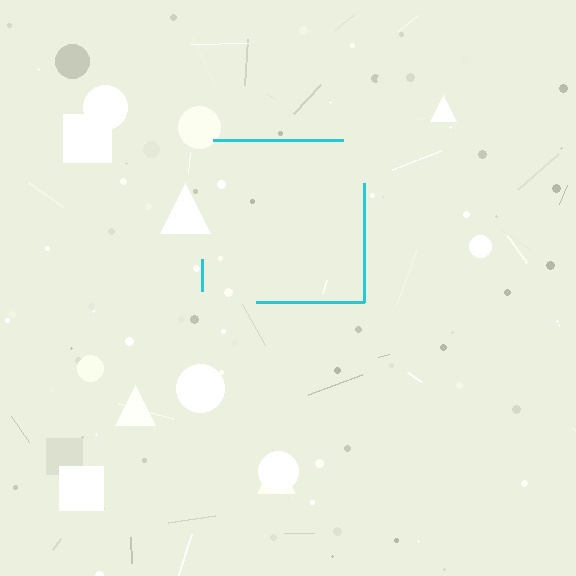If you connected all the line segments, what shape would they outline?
They would outline a square.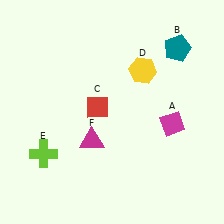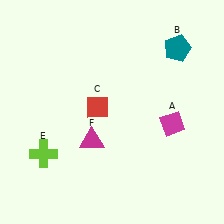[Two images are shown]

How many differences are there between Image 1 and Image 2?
There is 1 difference between the two images.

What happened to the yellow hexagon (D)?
The yellow hexagon (D) was removed in Image 2. It was in the top-right area of Image 1.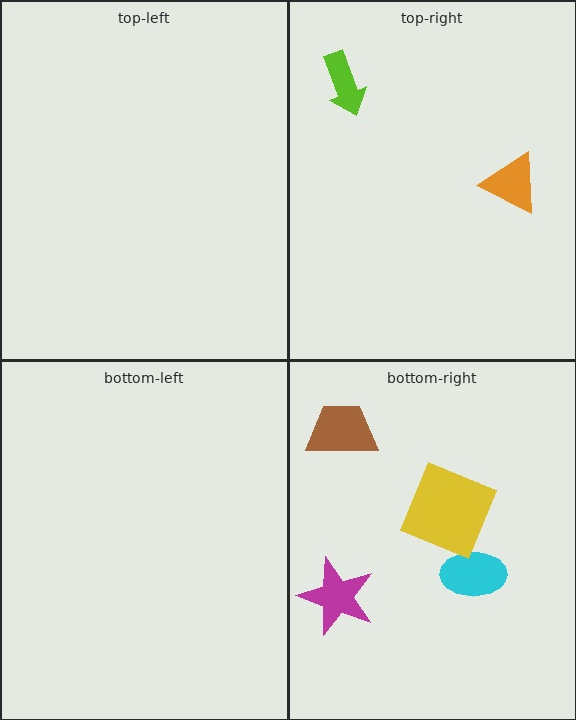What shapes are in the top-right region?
The orange triangle, the lime arrow.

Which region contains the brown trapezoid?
The bottom-right region.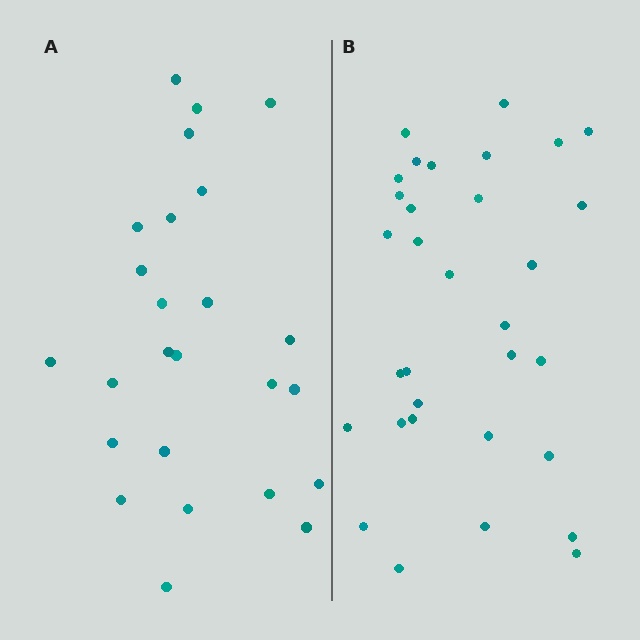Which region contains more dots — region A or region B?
Region B (the right region) has more dots.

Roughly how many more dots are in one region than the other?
Region B has roughly 8 or so more dots than region A.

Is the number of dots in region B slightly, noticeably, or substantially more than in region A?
Region B has noticeably more, but not dramatically so. The ratio is roughly 1.3 to 1.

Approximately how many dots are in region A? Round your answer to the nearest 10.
About 20 dots. (The exact count is 25, which rounds to 20.)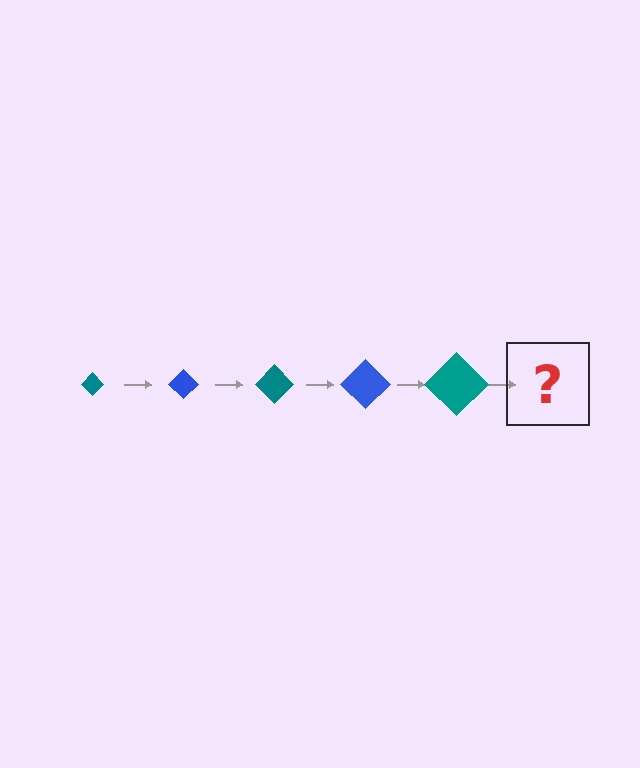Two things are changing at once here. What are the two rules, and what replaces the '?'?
The two rules are that the diamond grows larger each step and the color cycles through teal and blue. The '?' should be a blue diamond, larger than the previous one.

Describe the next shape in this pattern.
It should be a blue diamond, larger than the previous one.